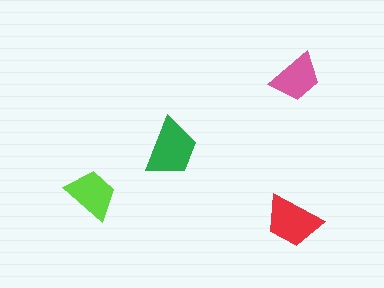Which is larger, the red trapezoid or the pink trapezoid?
The red one.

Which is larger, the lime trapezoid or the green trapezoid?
The green one.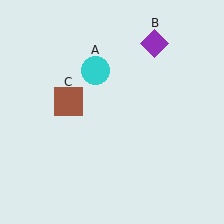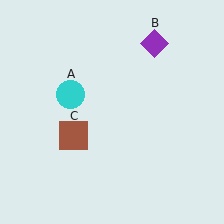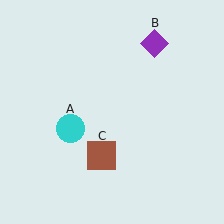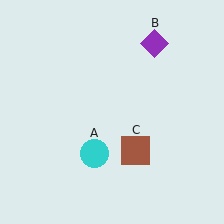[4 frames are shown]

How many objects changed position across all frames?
2 objects changed position: cyan circle (object A), brown square (object C).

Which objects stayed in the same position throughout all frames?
Purple diamond (object B) remained stationary.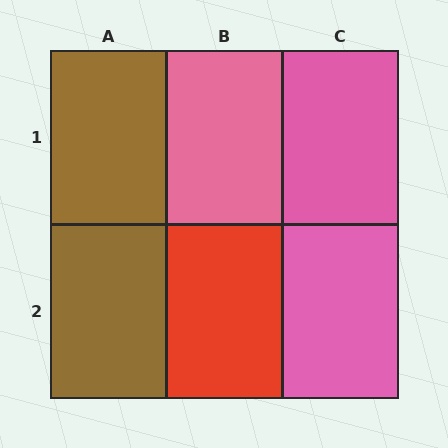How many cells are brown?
2 cells are brown.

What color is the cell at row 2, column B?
Red.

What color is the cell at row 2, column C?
Pink.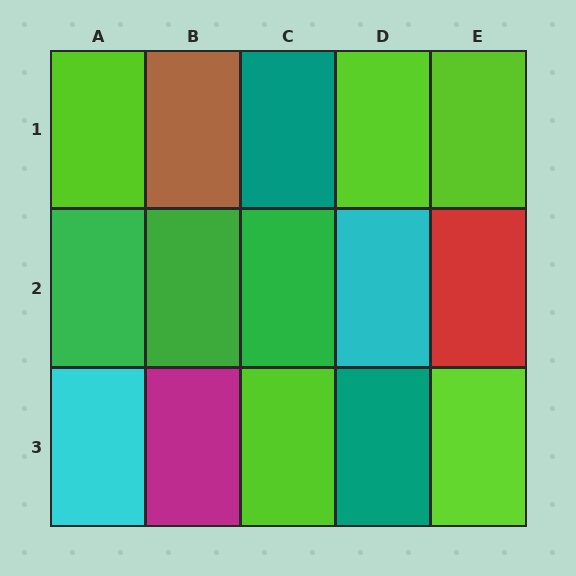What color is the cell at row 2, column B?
Green.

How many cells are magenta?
1 cell is magenta.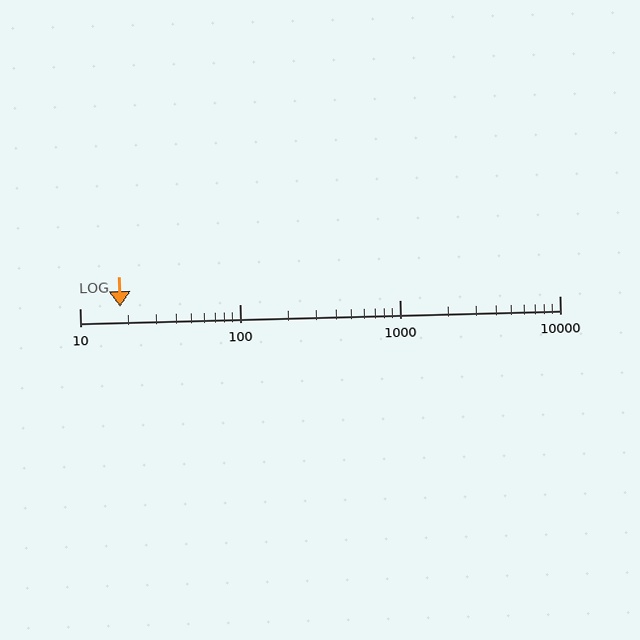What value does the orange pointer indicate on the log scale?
The pointer indicates approximately 18.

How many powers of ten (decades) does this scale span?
The scale spans 3 decades, from 10 to 10000.